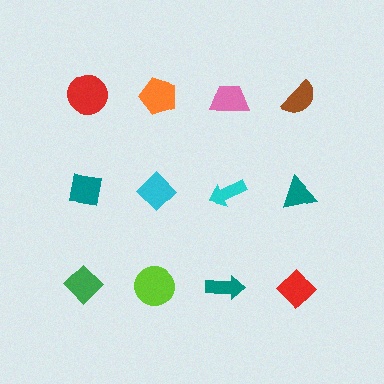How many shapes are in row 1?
4 shapes.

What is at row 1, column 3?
A pink trapezoid.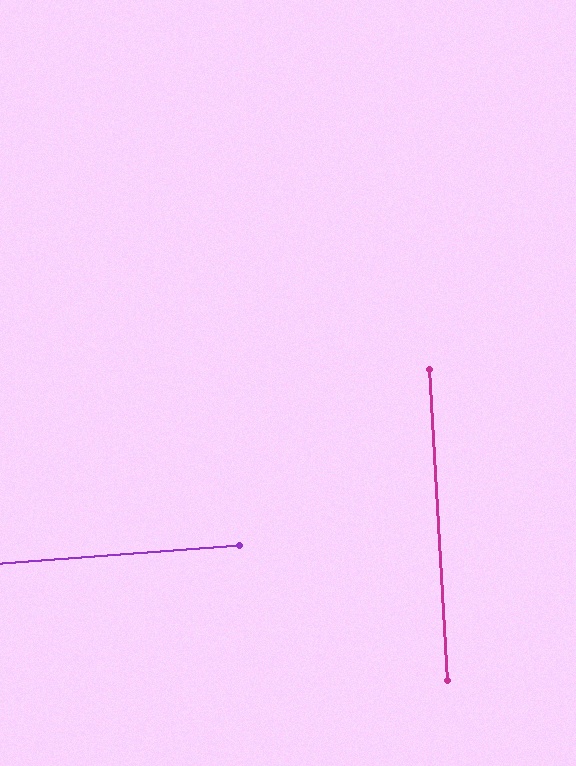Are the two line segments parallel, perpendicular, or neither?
Perpendicular — they meet at approximately 89°.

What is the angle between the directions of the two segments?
Approximately 89 degrees.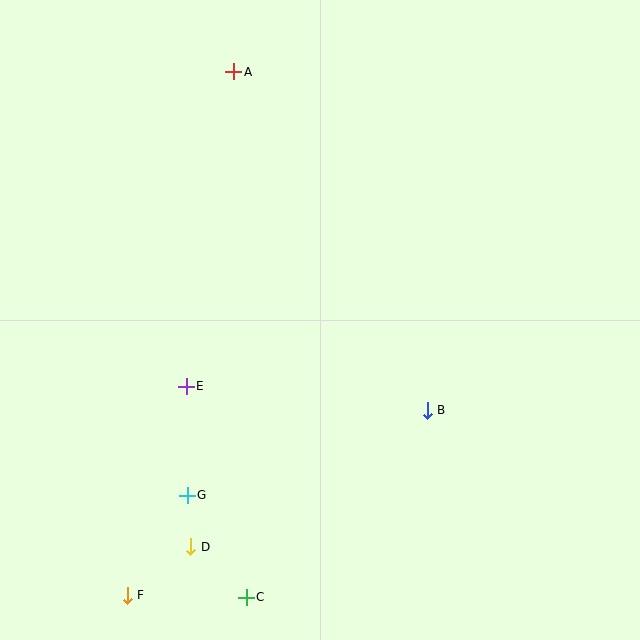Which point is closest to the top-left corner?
Point A is closest to the top-left corner.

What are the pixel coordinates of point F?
Point F is at (127, 595).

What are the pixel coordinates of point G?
Point G is at (187, 495).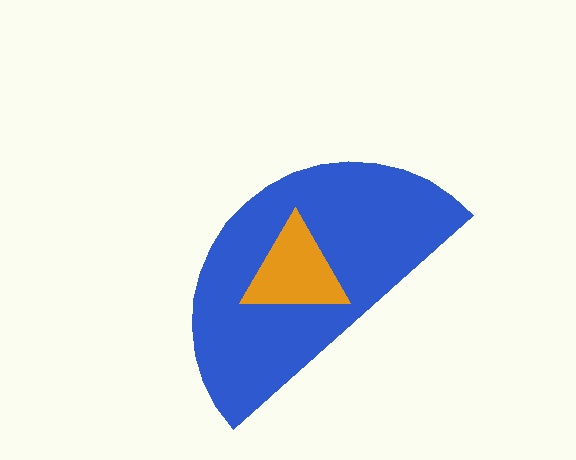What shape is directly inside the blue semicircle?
The orange triangle.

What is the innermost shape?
The orange triangle.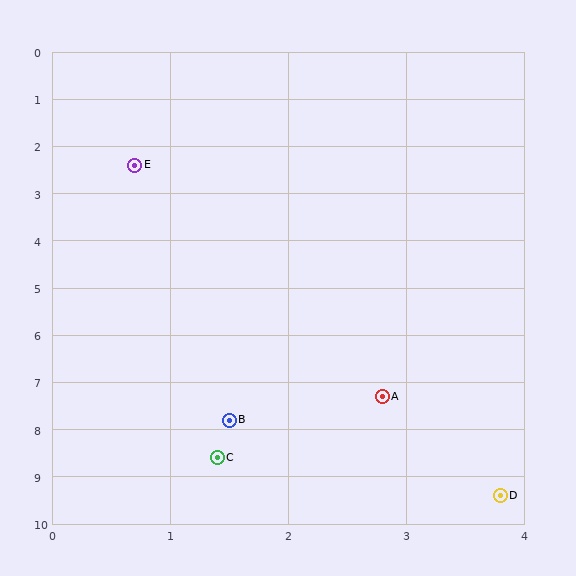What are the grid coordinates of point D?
Point D is at approximately (3.8, 9.4).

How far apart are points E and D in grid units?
Points E and D are about 7.7 grid units apart.